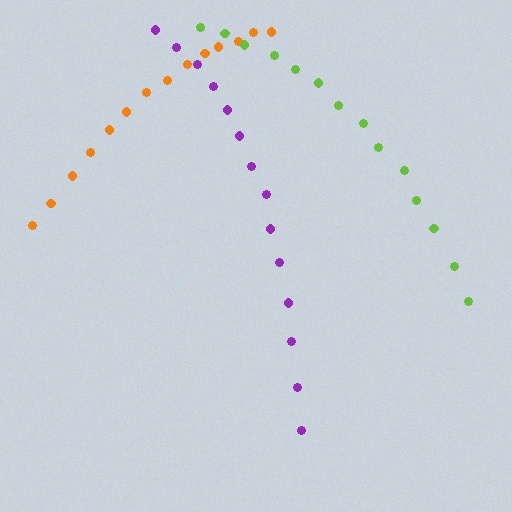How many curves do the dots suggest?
There are 3 distinct paths.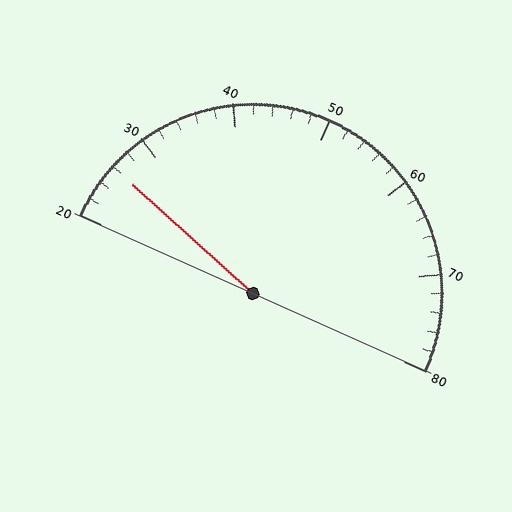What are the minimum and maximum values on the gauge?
The gauge ranges from 20 to 80.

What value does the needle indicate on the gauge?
The needle indicates approximately 26.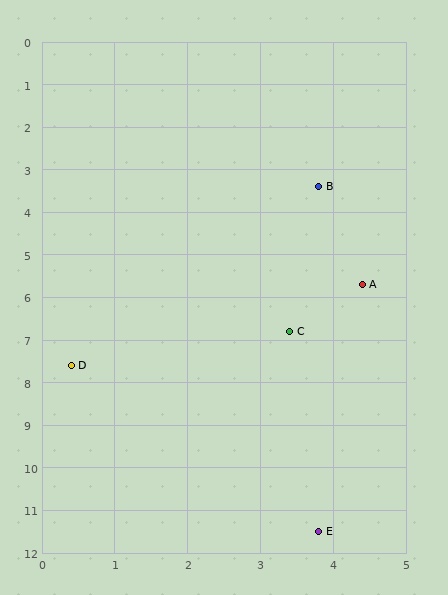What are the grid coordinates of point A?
Point A is at approximately (4.4, 5.7).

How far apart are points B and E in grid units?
Points B and E are about 8.1 grid units apart.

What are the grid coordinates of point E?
Point E is at approximately (3.8, 11.5).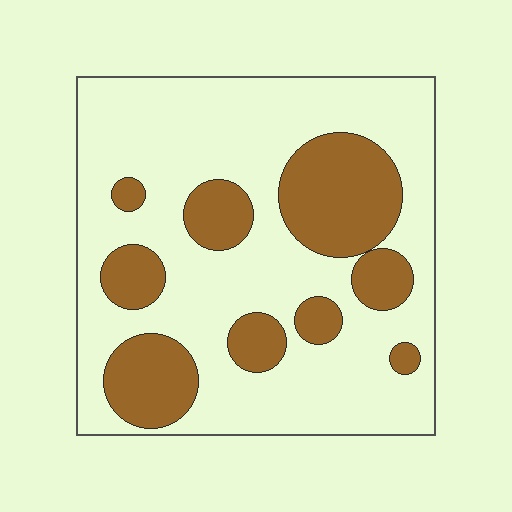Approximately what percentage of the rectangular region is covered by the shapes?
Approximately 30%.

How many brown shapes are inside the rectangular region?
9.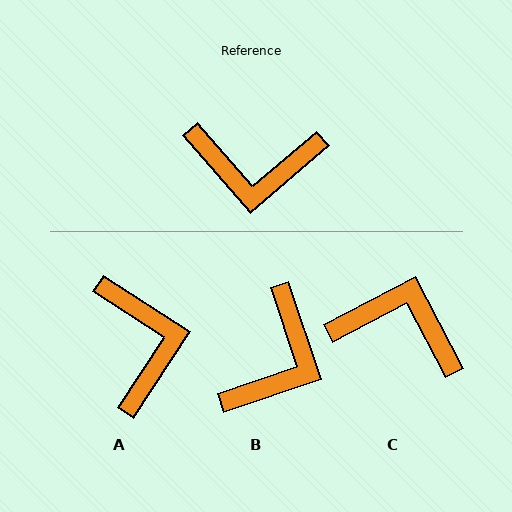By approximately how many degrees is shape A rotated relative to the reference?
Approximately 106 degrees counter-clockwise.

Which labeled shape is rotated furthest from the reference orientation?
C, about 167 degrees away.